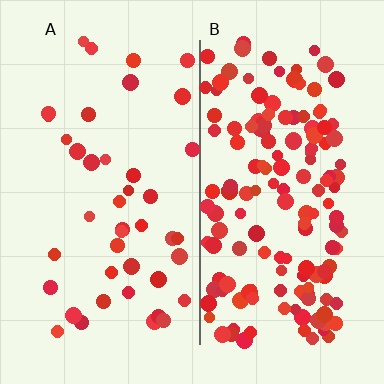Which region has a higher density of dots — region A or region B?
B (the right).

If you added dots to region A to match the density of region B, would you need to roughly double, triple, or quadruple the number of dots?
Approximately quadruple.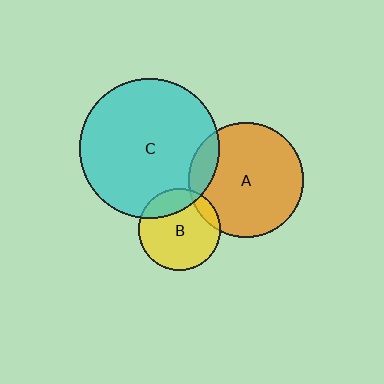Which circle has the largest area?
Circle C (cyan).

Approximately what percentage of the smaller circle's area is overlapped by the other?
Approximately 15%.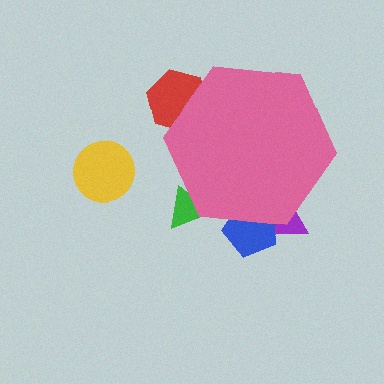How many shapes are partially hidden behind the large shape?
4 shapes are partially hidden.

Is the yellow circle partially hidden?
No, the yellow circle is fully visible.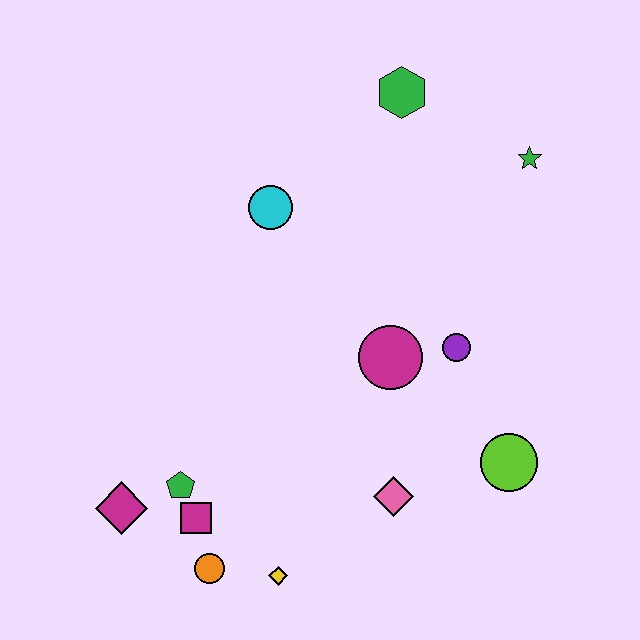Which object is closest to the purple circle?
The magenta circle is closest to the purple circle.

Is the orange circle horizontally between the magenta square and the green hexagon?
Yes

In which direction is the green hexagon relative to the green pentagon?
The green hexagon is above the green pentagon.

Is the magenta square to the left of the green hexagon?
Yes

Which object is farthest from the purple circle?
The magenta diamond is farthest from the purple circle.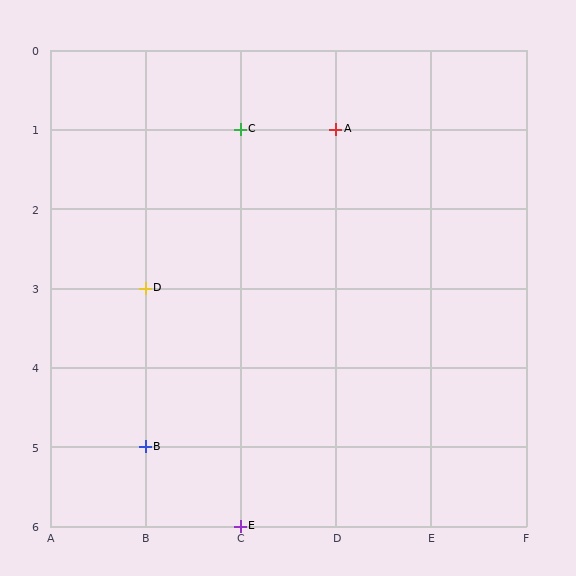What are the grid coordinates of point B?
Point B is at grid coordinates (B, 5).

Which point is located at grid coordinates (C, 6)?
Point E is at (C, 6).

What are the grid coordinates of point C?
Point C is at grid coordinates (C, 1).